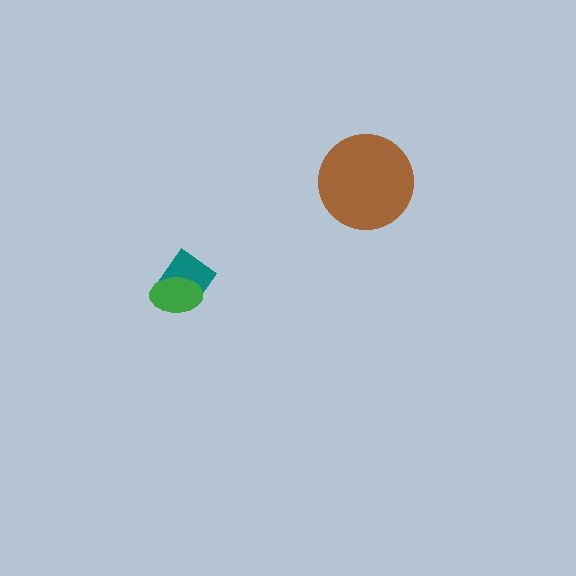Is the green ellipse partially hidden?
No, no other shape covers it.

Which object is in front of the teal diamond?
The green ellipse is in front of the teal diamond.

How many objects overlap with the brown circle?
0 objects overlap with the brown circle.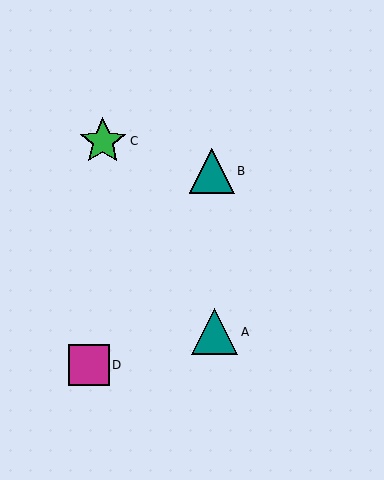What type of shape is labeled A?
Shape A is a teal triangle.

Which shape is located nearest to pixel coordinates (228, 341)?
The teal triangle (labeled A) at (215, 332) is nearest to that location.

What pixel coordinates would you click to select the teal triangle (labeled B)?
Click at (212, 171) to select the teal triangle B.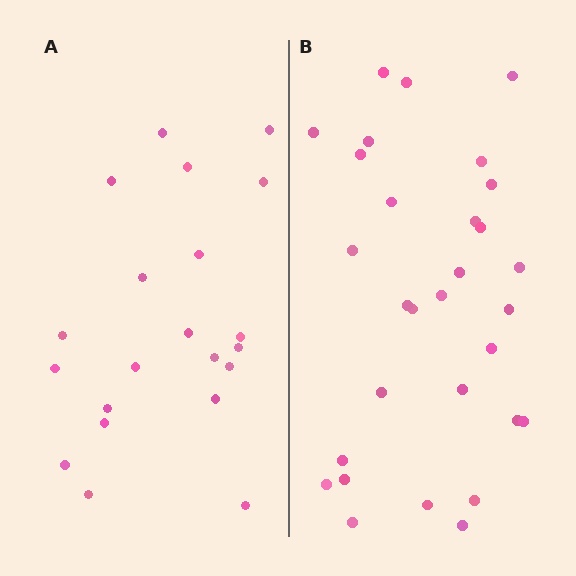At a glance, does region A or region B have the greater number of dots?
Region B (the right region) has more dots.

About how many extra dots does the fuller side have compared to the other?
Region B has roughly 8 or so more dots than region A.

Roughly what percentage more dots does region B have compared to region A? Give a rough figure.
About 45% more.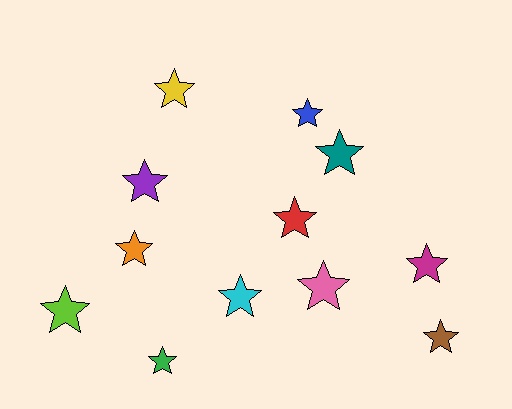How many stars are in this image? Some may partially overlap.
There are 12 stars.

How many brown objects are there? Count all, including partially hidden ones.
There is 1 brown object.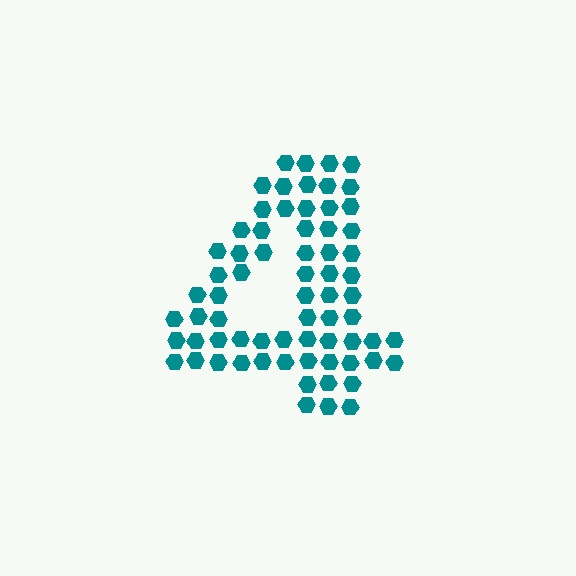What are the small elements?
The small elements are hexagons.